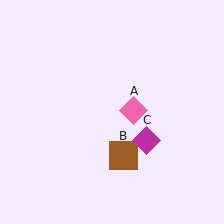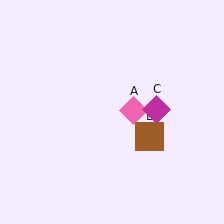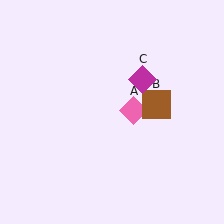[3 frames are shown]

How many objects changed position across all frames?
2 objects changed position: brown square (object B), magenta diamond (object C).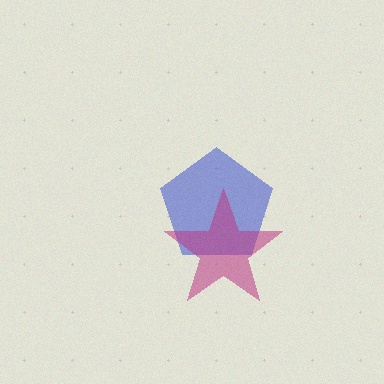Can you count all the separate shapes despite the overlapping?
Yes, there are 2 separate shapes.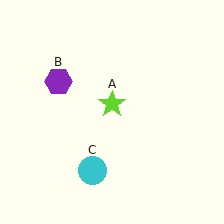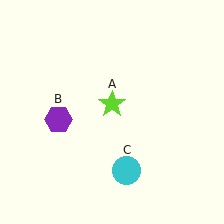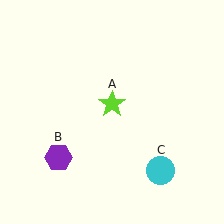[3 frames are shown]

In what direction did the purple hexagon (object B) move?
The purple hexagon (object B) moved down.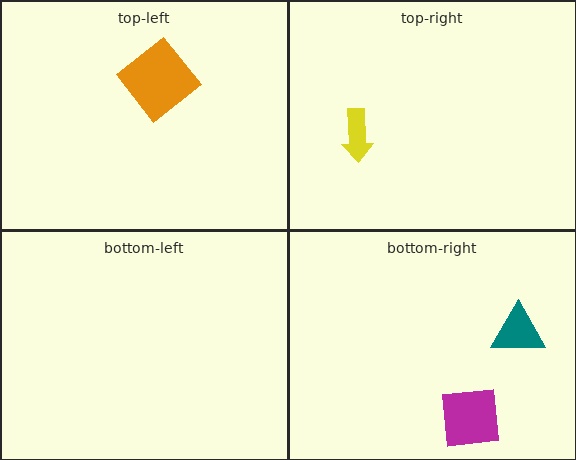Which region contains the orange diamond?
The top-left region.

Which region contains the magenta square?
The bottom-right region.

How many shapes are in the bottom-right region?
2.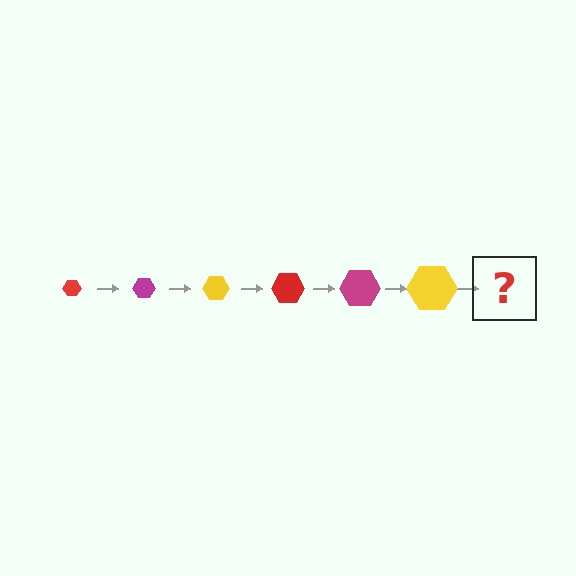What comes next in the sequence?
The next element should be a red hexagon, larger than the previous one.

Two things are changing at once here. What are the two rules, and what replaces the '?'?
The two rules are that the hexagon grows larger each step and the color cycles through red, magenta, and yellow. The '?' should be a red hexagon, larger than the previous one.